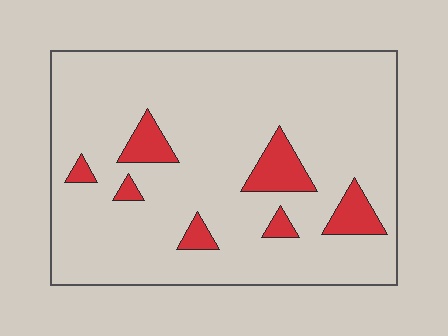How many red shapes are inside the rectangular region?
7.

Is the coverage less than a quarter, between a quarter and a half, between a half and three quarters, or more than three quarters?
Less than a quarter.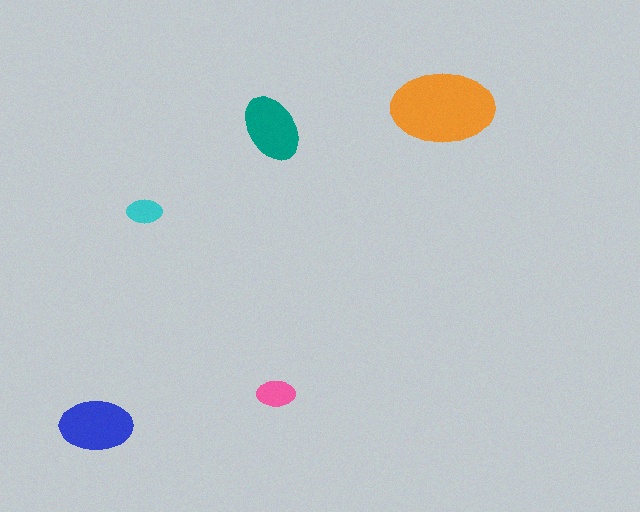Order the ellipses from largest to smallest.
the orange one, the blue one, the teal one, the pink one, the cyan one.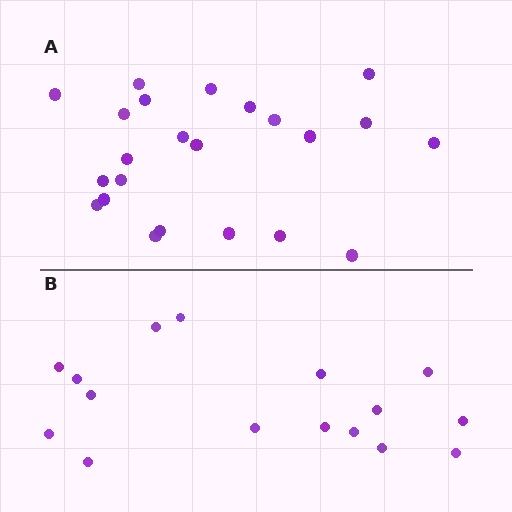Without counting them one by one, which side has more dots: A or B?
Region A (the top region) has more dots.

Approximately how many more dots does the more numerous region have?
Region A has roughly 8 or so more dots than region B.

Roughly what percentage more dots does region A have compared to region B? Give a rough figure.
About 45% more.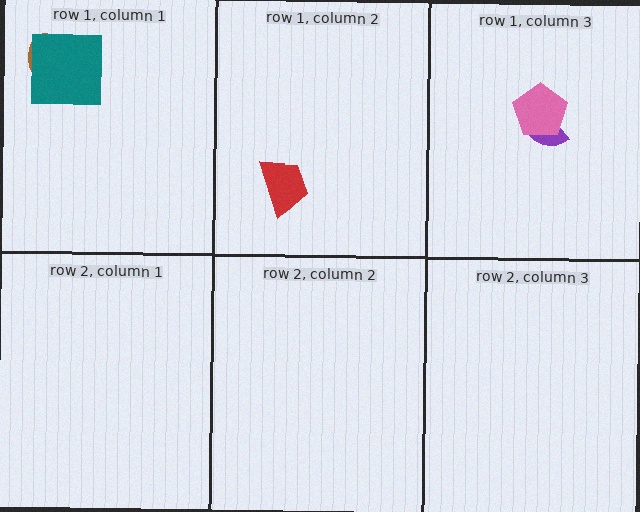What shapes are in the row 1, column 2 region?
The red trapezoid.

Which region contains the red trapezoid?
The row 1, column 2 region.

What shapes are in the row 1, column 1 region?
The brown ellipse, the teal square.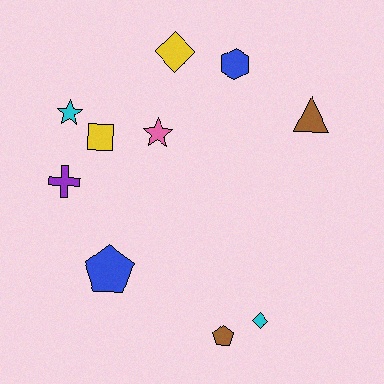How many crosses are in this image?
There is 1 cross.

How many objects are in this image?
There are 10 objects.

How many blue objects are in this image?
There are 2 blue objects.